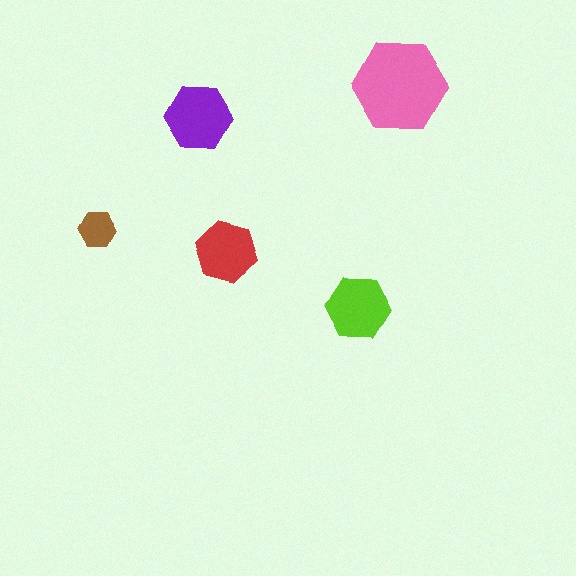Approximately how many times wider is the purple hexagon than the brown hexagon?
About 2 times wider.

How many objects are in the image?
There are 5 objects in the image.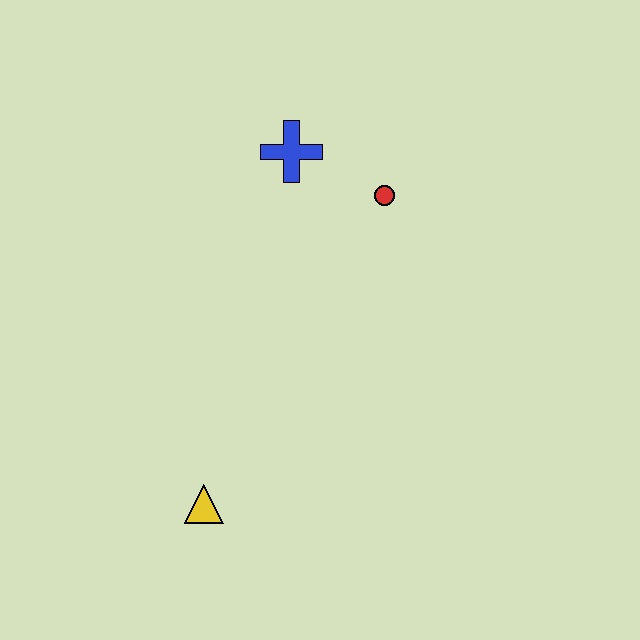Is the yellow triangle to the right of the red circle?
No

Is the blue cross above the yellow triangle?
Yes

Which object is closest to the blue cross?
The red circle is closest to the blue cross.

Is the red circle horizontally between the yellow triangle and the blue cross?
No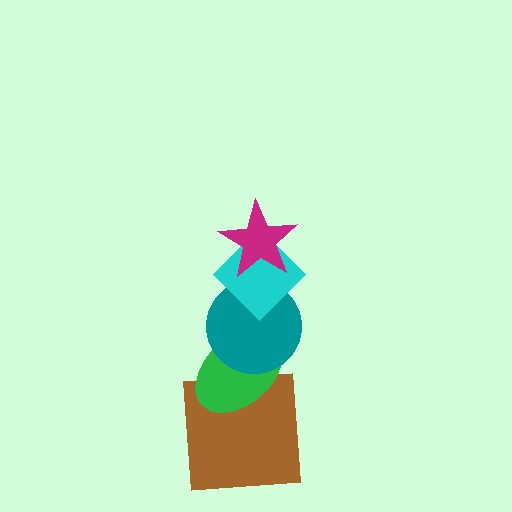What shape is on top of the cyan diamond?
The magenta star is on top of the cyan diamond.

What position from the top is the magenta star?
The magenta star is 1st from the top.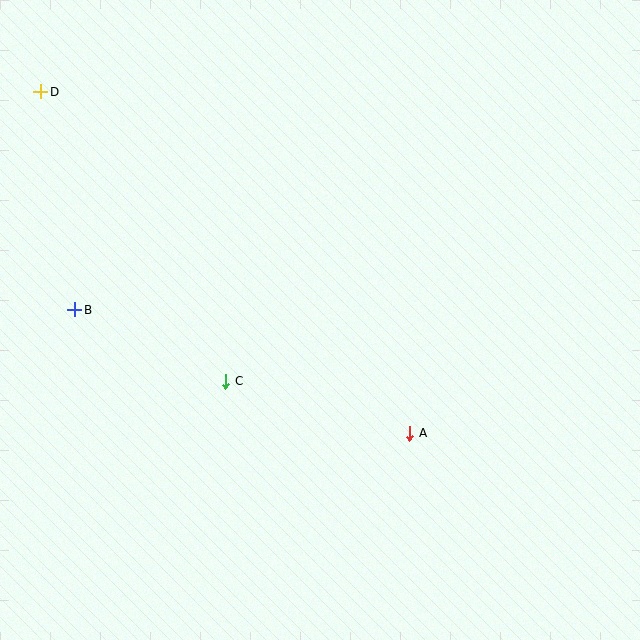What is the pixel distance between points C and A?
The distance between C and A is 191 pixels.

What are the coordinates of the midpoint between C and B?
The midpoint between C and B is at (150, 345).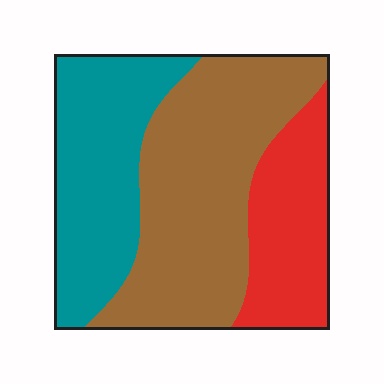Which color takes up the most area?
Brown, at roughly 45%.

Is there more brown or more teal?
Brown.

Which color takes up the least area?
Red, at roughly 25%.